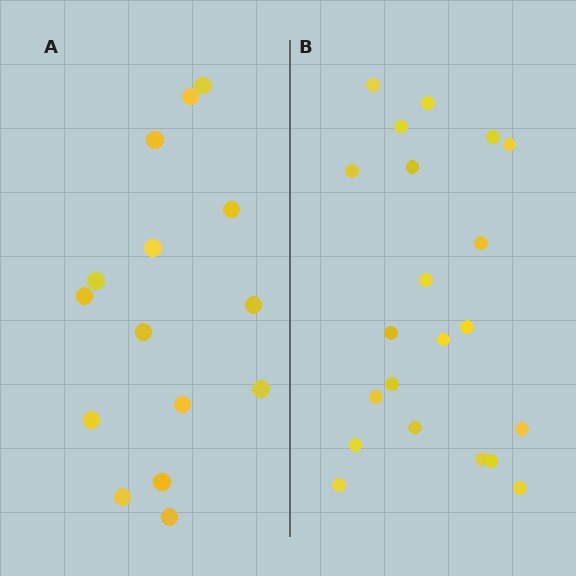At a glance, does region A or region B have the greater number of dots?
Region B (the right region) has more dots.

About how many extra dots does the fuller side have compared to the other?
Region B has about 6 more dots than region A.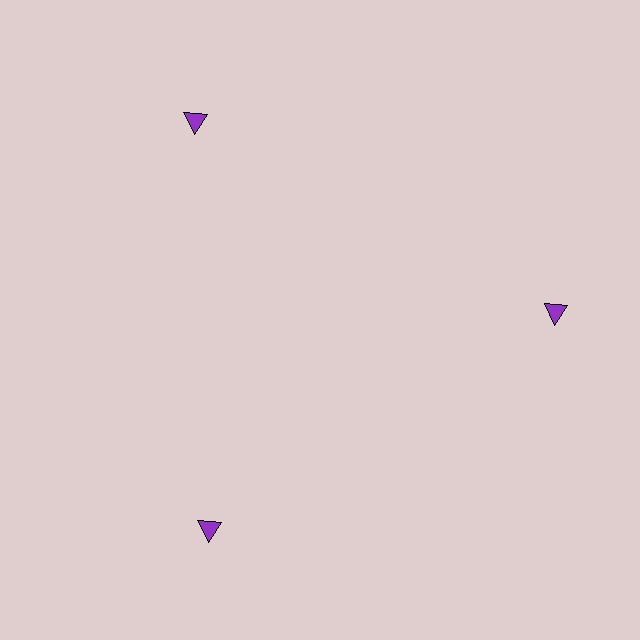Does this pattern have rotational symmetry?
Yes, this pattern has 3-fold rotational symmetry. It looks the same after rotating 120 degrees around the center.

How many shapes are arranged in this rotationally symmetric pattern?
There are 3 shapes, arranged in 3 groups of 1.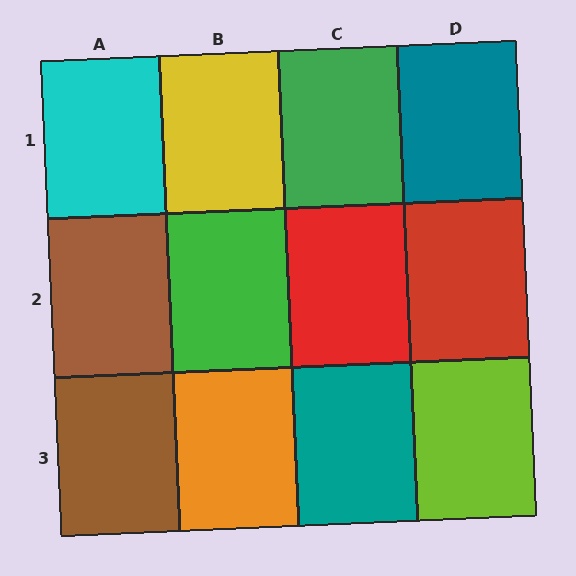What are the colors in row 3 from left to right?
Brown, orange, teal, lime.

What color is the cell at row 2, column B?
Green.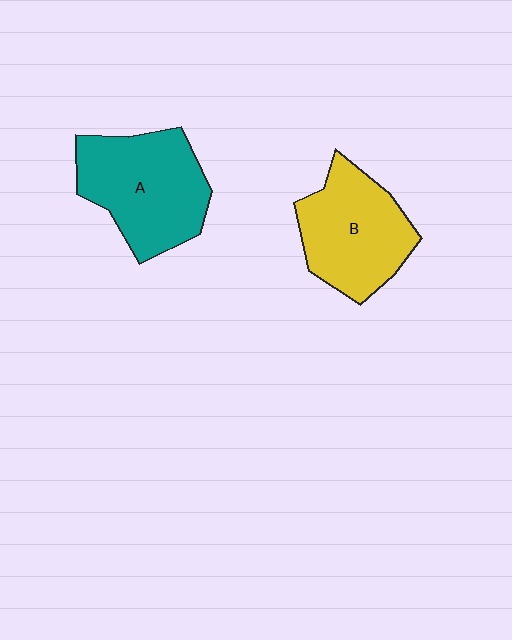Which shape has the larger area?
Shape A (teal).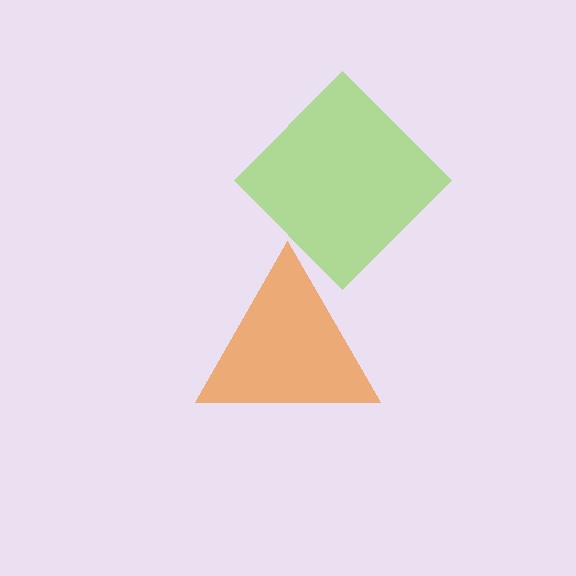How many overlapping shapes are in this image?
There are 2 overlapping shapes in the image.